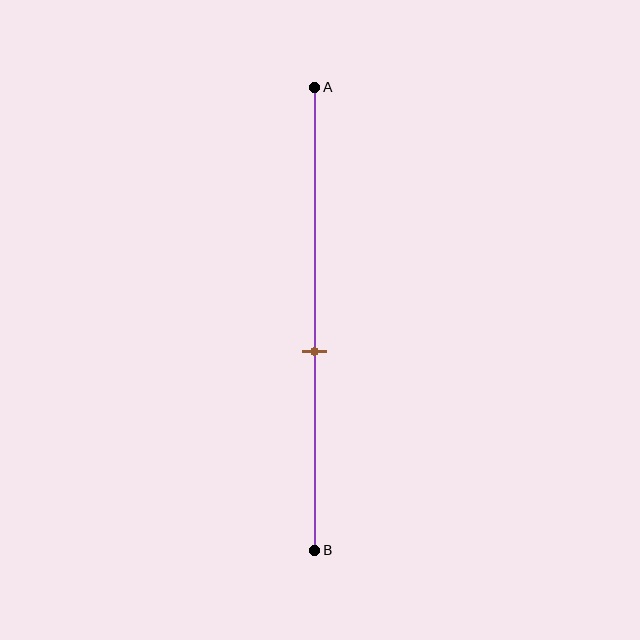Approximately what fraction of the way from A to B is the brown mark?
The brown mark is approximately 55% of the way from A to B.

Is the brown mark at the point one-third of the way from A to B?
No, the mark is at about 55% from A, not at the 33% one-third point.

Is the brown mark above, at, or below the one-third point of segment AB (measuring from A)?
The brown mark is below the one-third point of segment AB.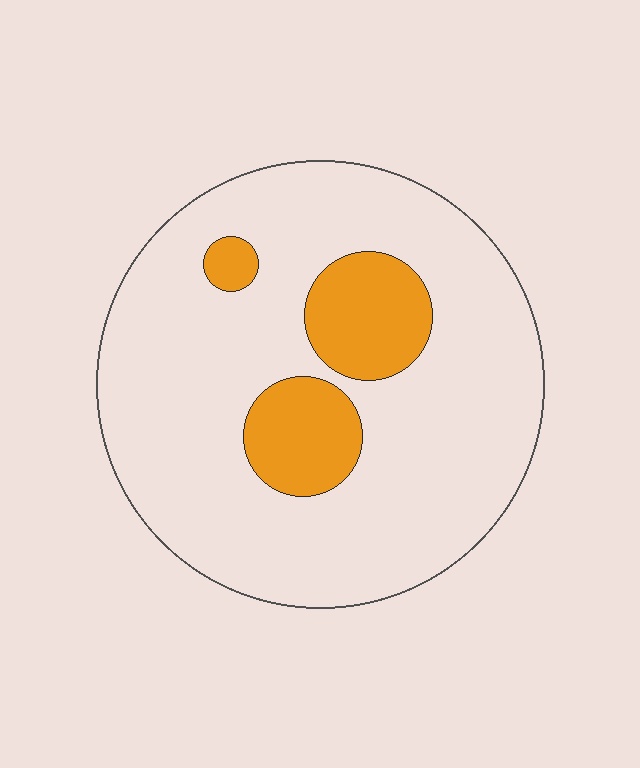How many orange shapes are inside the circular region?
3.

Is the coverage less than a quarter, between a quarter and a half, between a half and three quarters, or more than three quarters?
Less than a quarter.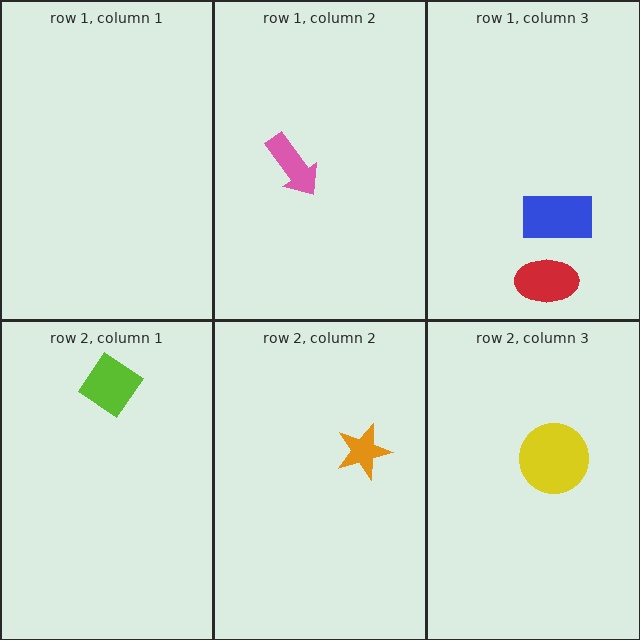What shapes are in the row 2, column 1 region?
The lime diamond.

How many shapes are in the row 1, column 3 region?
2.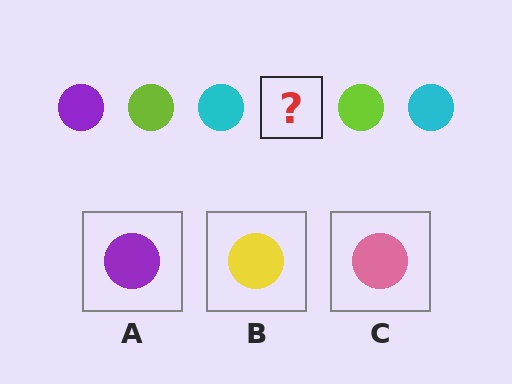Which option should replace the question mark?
Option A.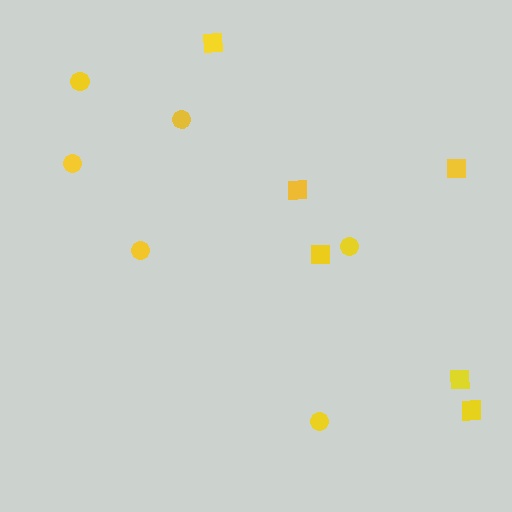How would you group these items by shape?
There are 2 groups: one group of circles (6) and one group of squares (6).